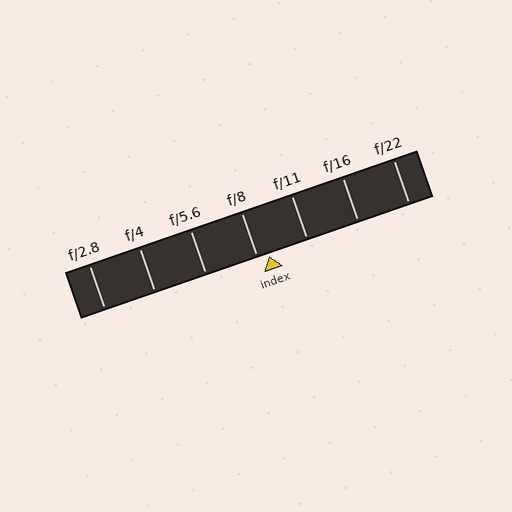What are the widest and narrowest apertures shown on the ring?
The widest aperture shown is f/2.8 and the narrowest is f/22.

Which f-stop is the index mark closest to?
The index mark is closest to f/8.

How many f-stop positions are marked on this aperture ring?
There are 7 f-stop positions marked.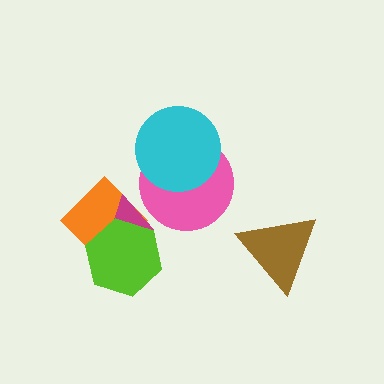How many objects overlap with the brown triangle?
0 objects overlap with the brown triangle.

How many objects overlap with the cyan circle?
1 object overlaps with the cyan circle.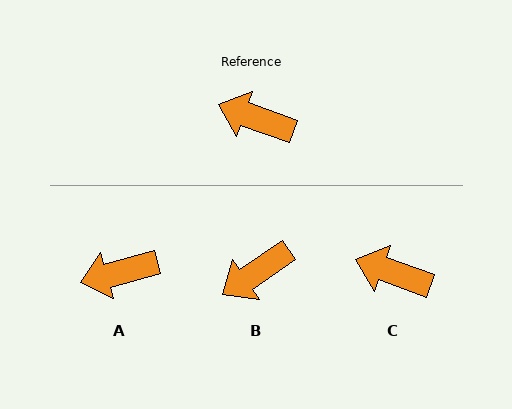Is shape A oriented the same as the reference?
No, it is off by about 35 degrees.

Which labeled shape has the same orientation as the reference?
C.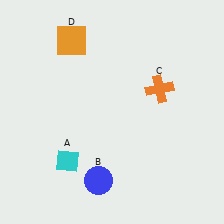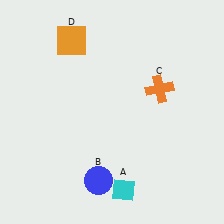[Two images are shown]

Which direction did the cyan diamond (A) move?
The cyan diamond (A) moved right.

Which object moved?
The cyan diamond (A) moved right.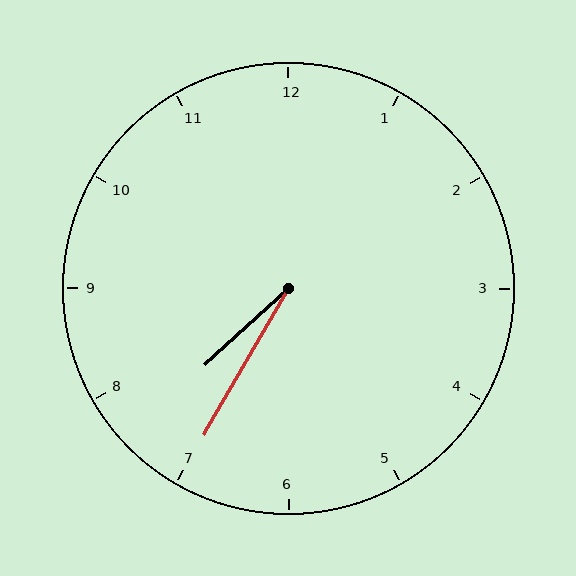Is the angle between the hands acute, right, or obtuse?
It is acute.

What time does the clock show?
7:35.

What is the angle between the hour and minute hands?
Approximately 18 degrees.